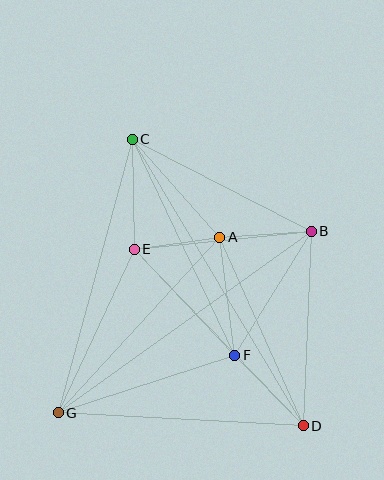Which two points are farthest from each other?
Points C and D are farthest from each other.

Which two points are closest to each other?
Points A and E are closest to each other.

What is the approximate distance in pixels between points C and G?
The distance between C and G is approximately 283 pixels.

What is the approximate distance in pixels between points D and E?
The distance between D and E is approximately 244 pixels.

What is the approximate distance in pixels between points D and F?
The distance between D and F is approximately 98 pixels.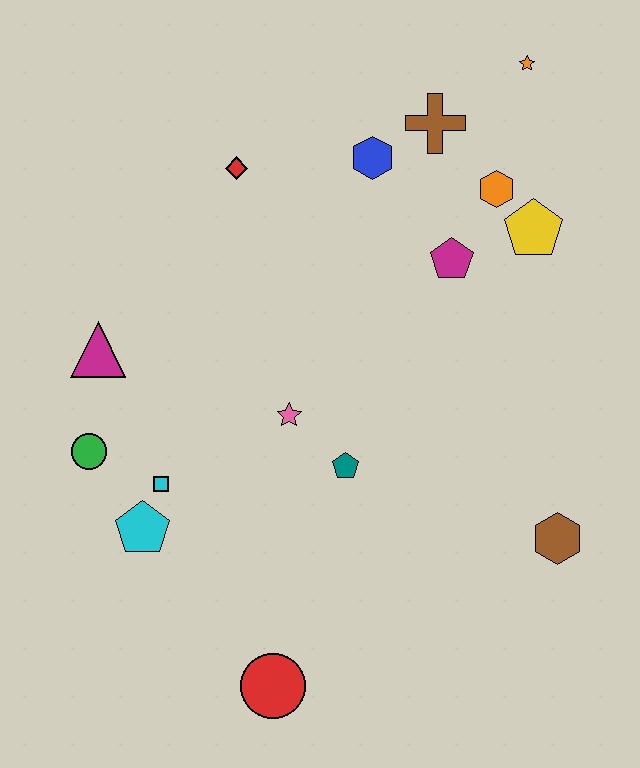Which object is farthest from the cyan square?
The orange star is farthest from the cyan square.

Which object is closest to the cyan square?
The cyan pentagon is closest to the cyan square.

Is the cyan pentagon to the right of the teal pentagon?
No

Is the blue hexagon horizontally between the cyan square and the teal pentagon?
No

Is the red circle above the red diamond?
No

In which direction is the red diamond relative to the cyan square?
The red diamond is above the cyan square.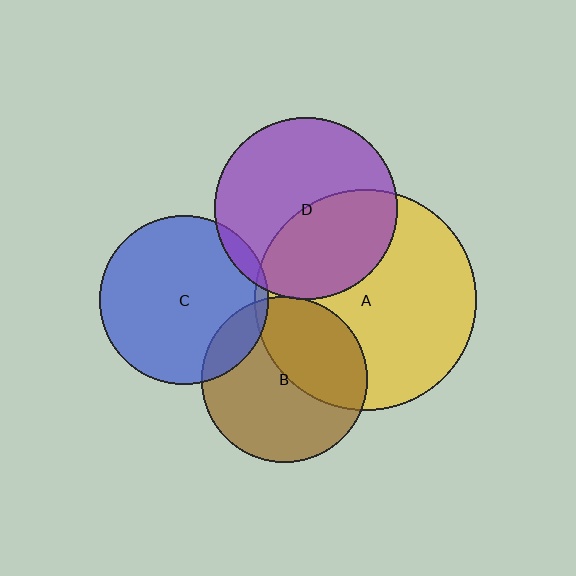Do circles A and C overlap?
Yes.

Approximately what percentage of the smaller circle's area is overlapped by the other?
Approximately 5%.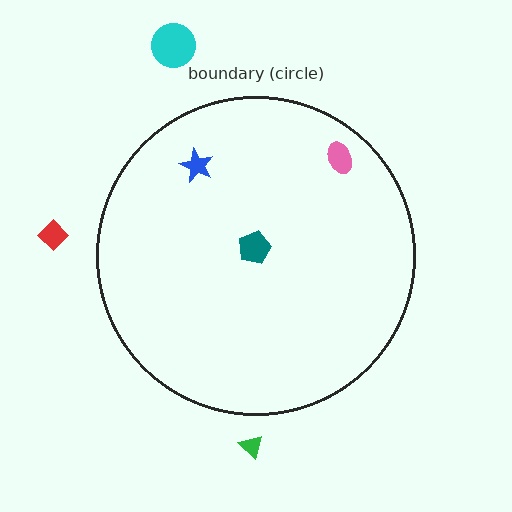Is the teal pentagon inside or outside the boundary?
Inside.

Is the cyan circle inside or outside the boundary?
Outside.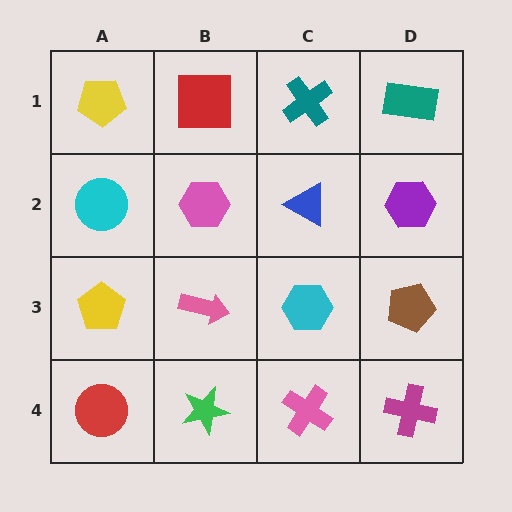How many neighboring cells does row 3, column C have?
4.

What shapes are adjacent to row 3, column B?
A pink hexagon (row 2, column B), a green star (row 4, column B), a yellow pentagon (row 3, column A), a cyan hexagon (row 3, column C).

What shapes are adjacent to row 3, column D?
A purple hexagon (row 2, column D), a magenta cross (row 4, column D), a cyan hexagon (row 3, column C).